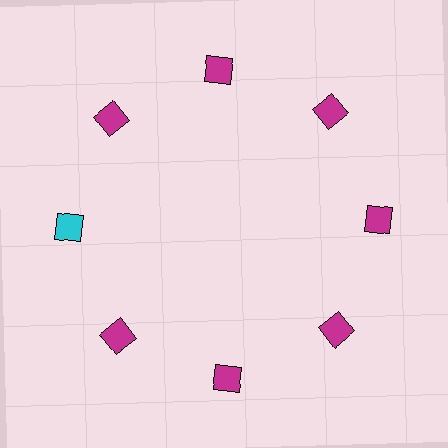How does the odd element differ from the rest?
It has a different color: cyan instead of magenta.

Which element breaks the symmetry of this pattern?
The cyan square at roughly the 9 o'clock position breaks the symmetry. All other shapes are magenta squares.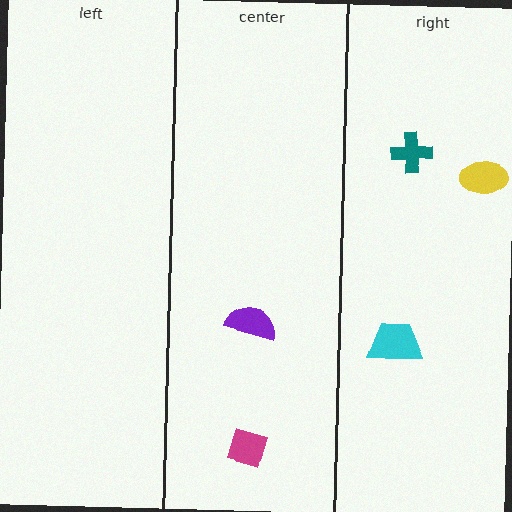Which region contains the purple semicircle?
The center region.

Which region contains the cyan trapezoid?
The right region.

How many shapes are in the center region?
2.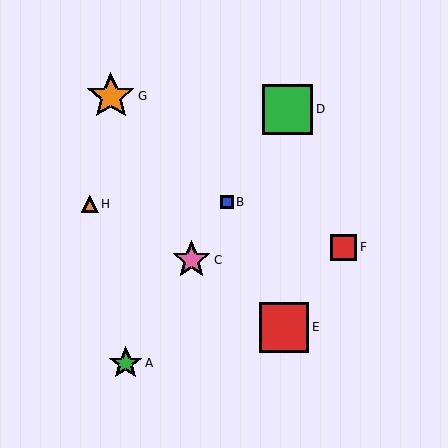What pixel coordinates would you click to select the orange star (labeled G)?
Click at (111, 96) to select the orange star G.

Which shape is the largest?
The green square (labeled D) is the largest.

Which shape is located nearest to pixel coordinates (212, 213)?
The blue square (labeled B) at (227, 202) is nearest to that location.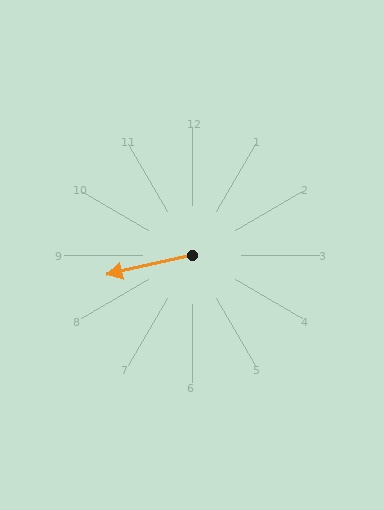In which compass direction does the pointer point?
West.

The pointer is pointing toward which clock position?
Roughly 9 o'clock.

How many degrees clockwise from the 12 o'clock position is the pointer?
Approximately 257 degrees.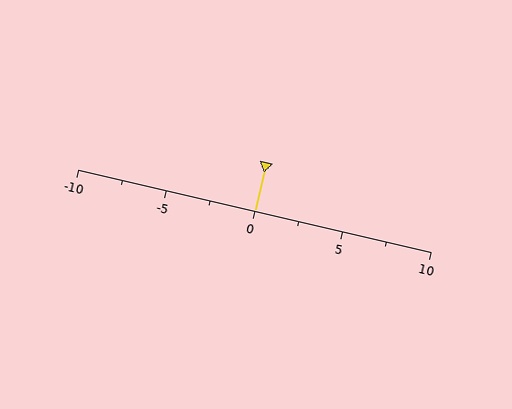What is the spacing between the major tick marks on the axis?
The major ticks are spaced 5 apart.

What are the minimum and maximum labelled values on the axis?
The axis runs from -10 to 10.